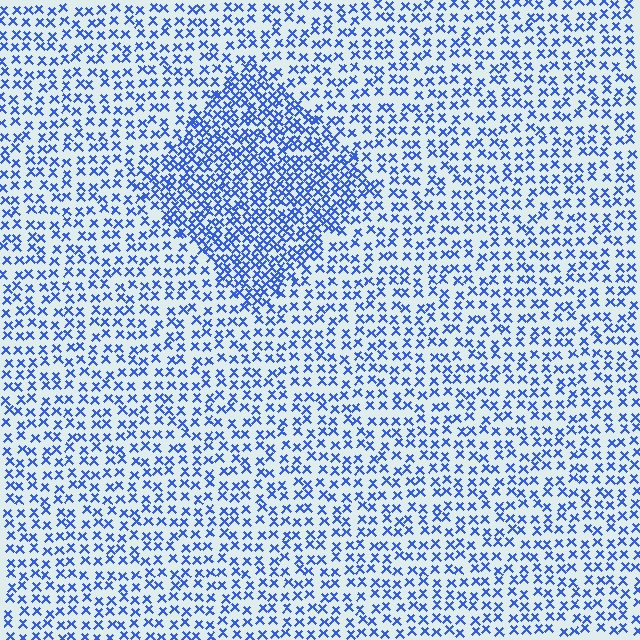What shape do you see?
I see a diamond.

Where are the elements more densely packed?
The elements are more densely packed inside the diamond boundary.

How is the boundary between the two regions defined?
The boundary is defined by a change in element density (approximately 1.9x ratio). All elements are the same color, size, and shape.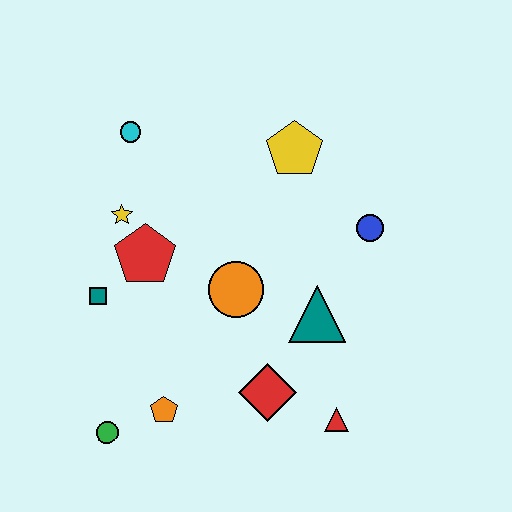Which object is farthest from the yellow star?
The red triangle is farthest from the yellow star.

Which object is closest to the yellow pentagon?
The blue circle is closest to the yellow pentagon.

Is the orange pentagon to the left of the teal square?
No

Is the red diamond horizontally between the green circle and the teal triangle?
Yes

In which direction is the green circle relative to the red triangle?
The green circle is to the left of the red triangle.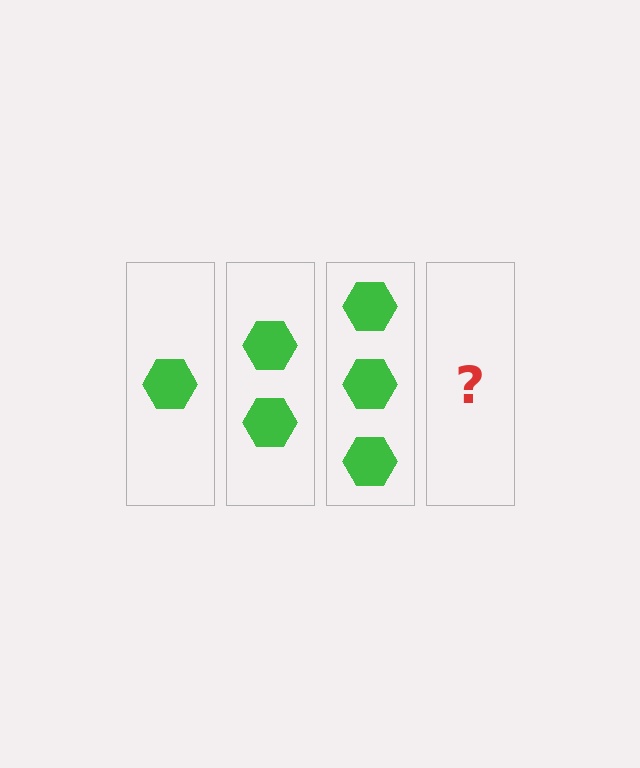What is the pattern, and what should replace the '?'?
The pattern is that each step adds one more hexagon. The '?' should be 4 hexagons.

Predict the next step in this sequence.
The next step is 4 hexagons.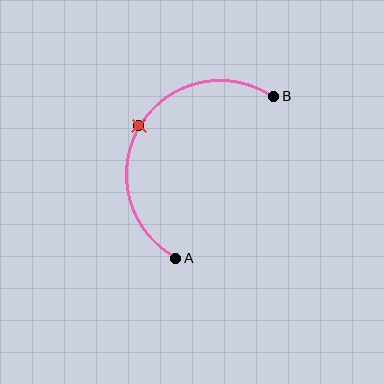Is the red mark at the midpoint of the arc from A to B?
Yes. The red mark lies on the arc at equal arc-length from both A and B — it is the arc midpoint.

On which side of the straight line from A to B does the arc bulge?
The arc bulges to the left of the straight line connecting A and B.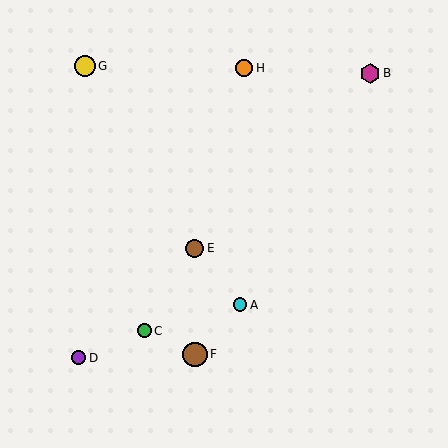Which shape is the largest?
The brown circle (labeled F) is the largest.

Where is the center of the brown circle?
The center of the brown circle is at (195, 248).